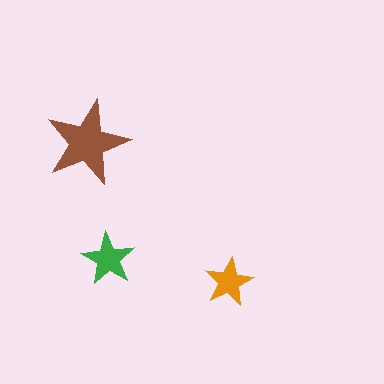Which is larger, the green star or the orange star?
The green one.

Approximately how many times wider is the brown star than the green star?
About 1.5 times wider.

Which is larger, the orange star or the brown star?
The brown one.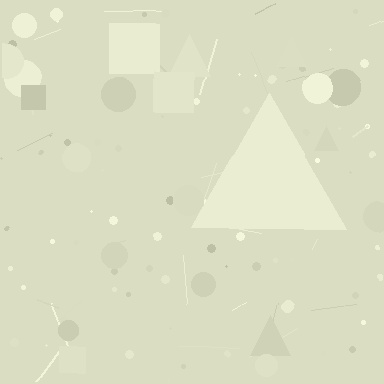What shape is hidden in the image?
A triangle is hidden in the image.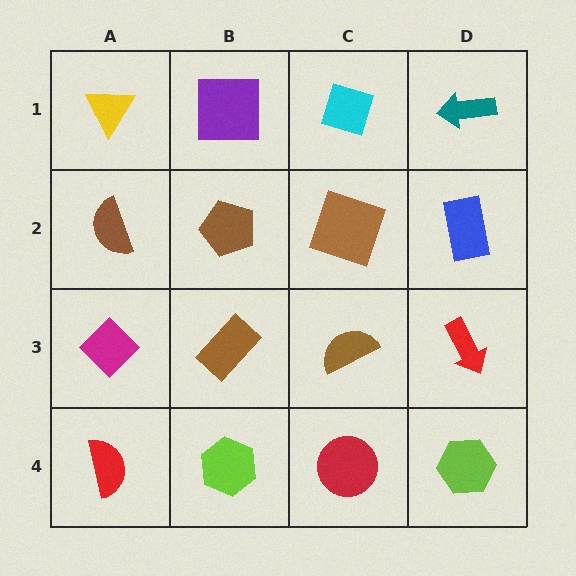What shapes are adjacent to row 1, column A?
A brown semicircle (row 2, column A), a purple square (row 1, column B).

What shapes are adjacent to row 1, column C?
A brown square (row 2, column C), a purple square (row 1, column B), a teal arrow (row 1, column D).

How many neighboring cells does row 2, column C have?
4.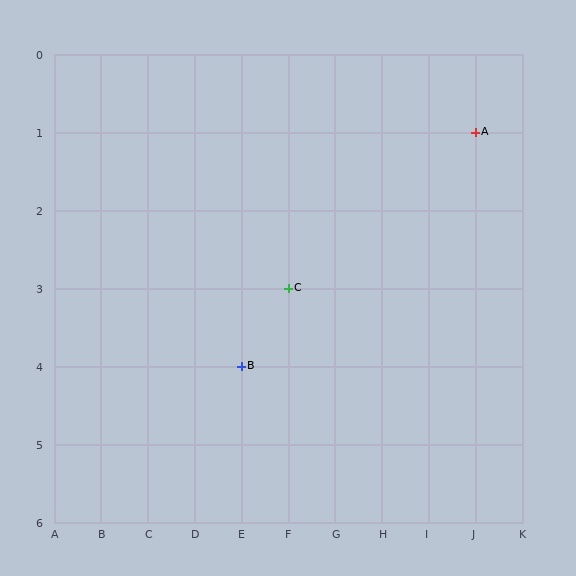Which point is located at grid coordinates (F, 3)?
Point C is at (F, 3).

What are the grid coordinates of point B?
Point B is at grid coordinates (E, 4).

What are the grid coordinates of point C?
Point C is at grid coordinates (F, 3).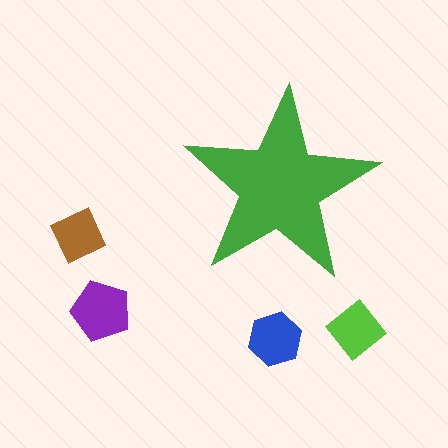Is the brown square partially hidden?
No, the brown square is fully visible.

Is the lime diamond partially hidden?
No, the lime diamond is fully visible.